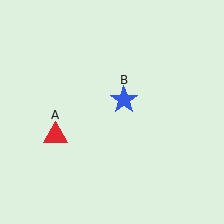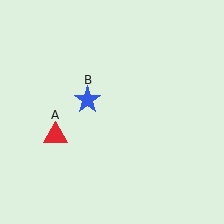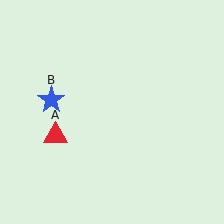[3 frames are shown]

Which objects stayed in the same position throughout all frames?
Red triangle (object A) remained stationary.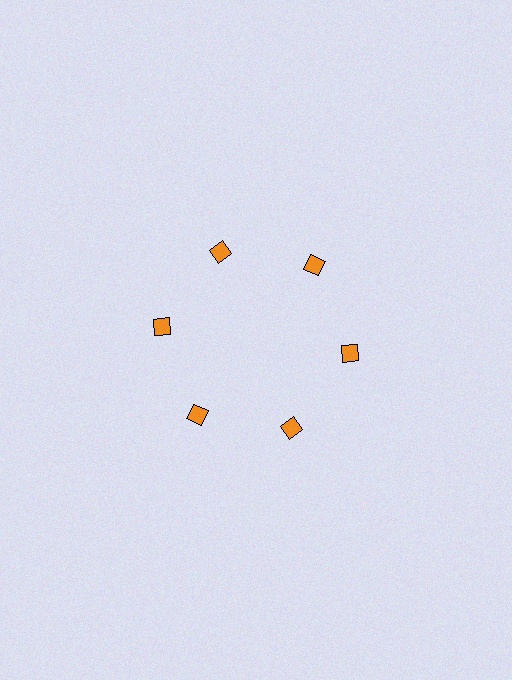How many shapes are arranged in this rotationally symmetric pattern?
There are 6 shapes, arranged in 6 groups of 1.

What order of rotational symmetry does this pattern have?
This pattern has 6-fold rotational symmetry.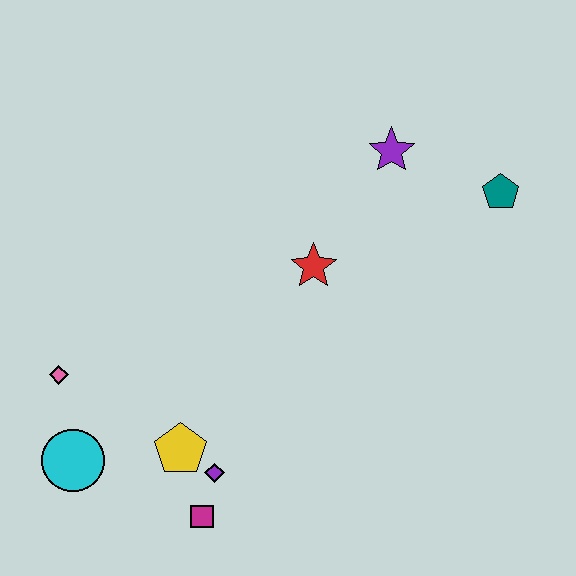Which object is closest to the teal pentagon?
The purple star is closest to the teal pentagon.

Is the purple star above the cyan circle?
Yes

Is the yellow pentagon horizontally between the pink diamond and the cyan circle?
No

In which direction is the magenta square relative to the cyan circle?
The magenta square is to the right of the cyan circle.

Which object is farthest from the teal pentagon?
The cyan circle is farthest from the teal pentagon.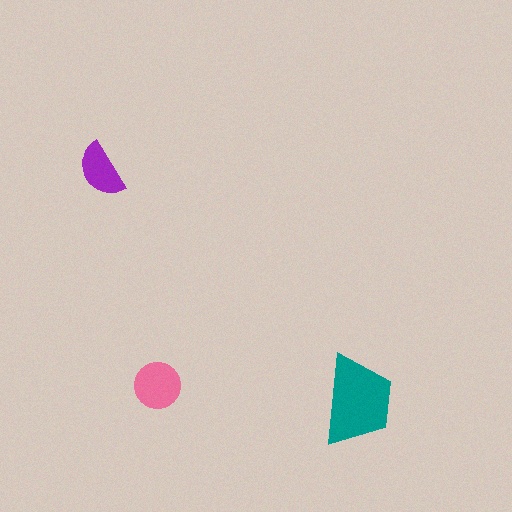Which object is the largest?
The teal trapezoid.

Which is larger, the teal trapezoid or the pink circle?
The teal trapezoid.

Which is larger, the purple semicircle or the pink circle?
The pink circle.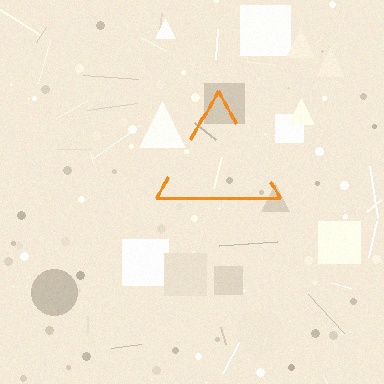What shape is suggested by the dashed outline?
The dashed outline suggests a triangle.